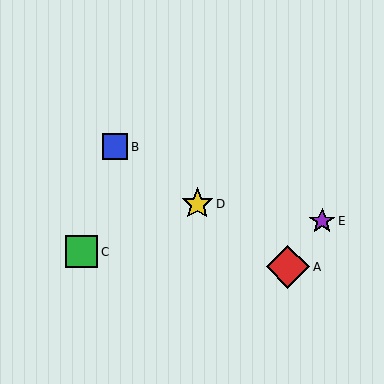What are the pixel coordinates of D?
Object D is at (197, 204).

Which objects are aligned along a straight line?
Objects A, B, D are aligned along a straight line.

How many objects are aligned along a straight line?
3 objects (A, B, D) are aligned along a straight line.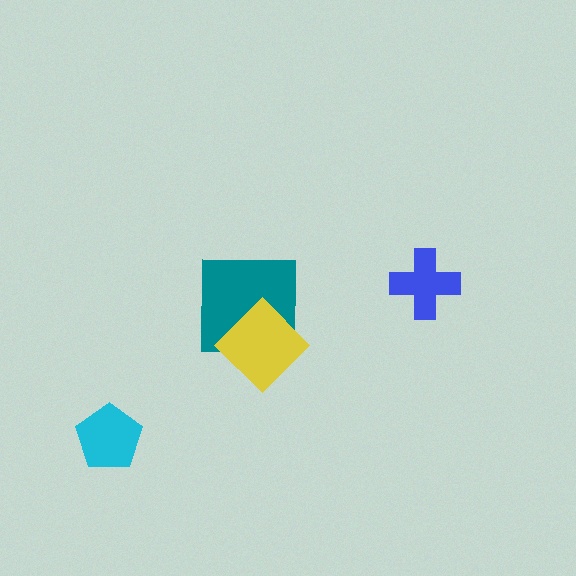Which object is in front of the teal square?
The yellow diamond is in front of the teal square.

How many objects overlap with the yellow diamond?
1 object overlaps with the yellow diamond.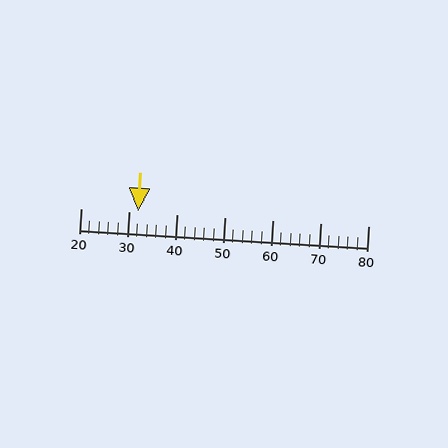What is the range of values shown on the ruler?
The ruler shows values from 20 to 80.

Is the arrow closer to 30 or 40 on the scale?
The arrow is closer to 30.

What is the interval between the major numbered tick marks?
The major tick marks are spaced 10 units apart.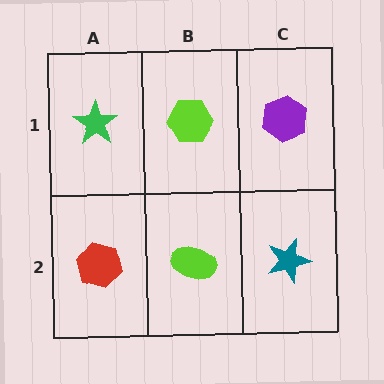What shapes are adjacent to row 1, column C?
A teal star (row 2, column C), a lime hexagon (row 1, column B).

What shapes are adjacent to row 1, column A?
A red hexagon (row 2, column A), a lime hexagon (row 1, column B).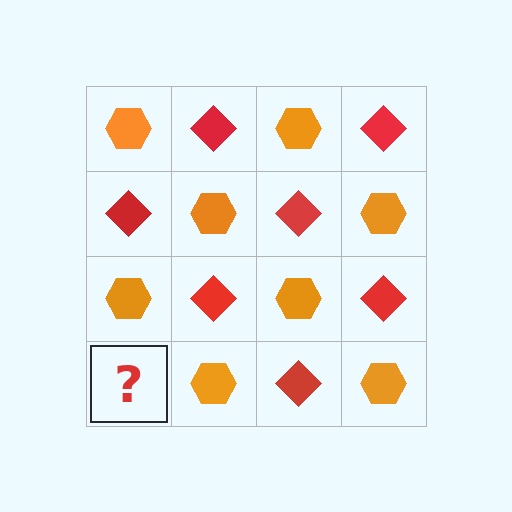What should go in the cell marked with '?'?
The missing cell should contain a red diamond.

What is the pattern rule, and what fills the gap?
The rule is that it alternates orange hexagon and red diamond in a checkerboard pattern. The gap should be filled with a red diamond.